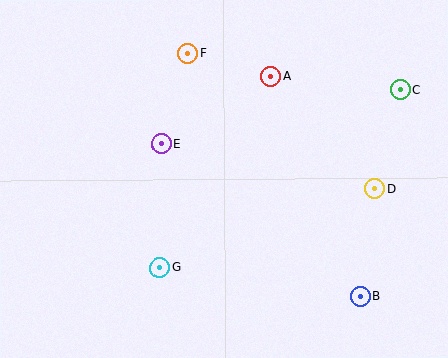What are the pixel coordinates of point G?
Point G is at (160, 268).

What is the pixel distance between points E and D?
The distance between E and D is 219 pixels.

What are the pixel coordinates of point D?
Point D is at (375, 189).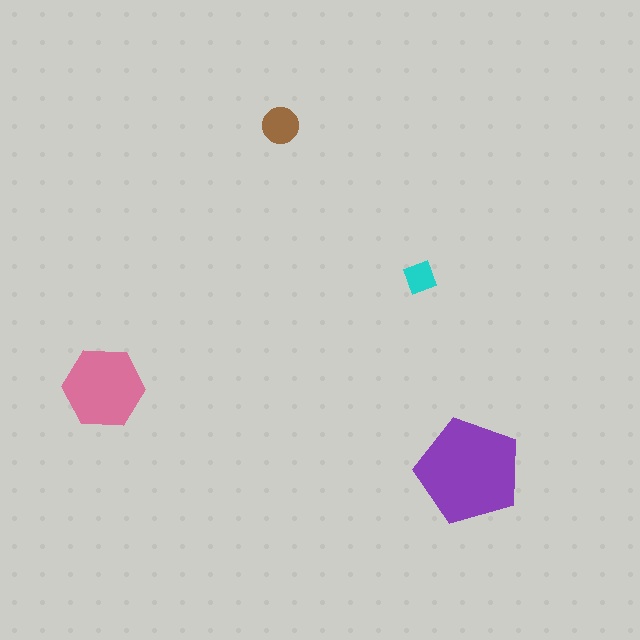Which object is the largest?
The purple pentagon.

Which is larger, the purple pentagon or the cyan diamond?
The purple pentagon.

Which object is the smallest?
The cyan diamond.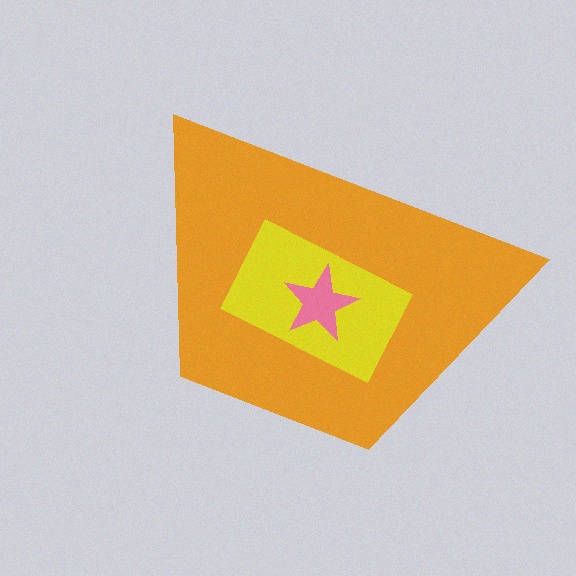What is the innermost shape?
The pink star.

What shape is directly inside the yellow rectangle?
The pink star.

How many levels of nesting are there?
3.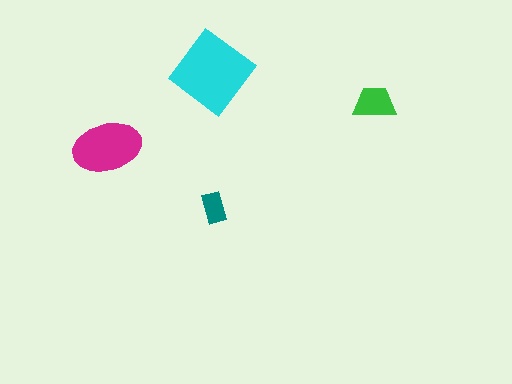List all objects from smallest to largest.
The teal rectangle, the green trapezoid, the magenta ellipse, the cyan diamond.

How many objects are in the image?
There are 4 objects in the image.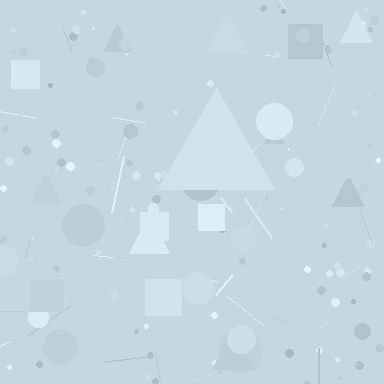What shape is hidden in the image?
A triangle is hidden in the image.